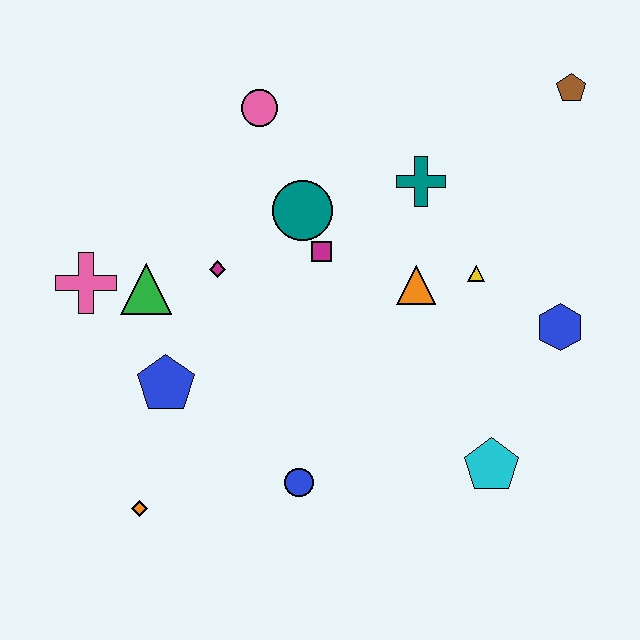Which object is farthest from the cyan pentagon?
The pink cross is farthest from the cyan pentagon.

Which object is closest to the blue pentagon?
The green triangle is closest to the blue pentagon.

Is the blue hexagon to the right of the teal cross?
Yes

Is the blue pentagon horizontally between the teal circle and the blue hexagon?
No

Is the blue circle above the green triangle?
No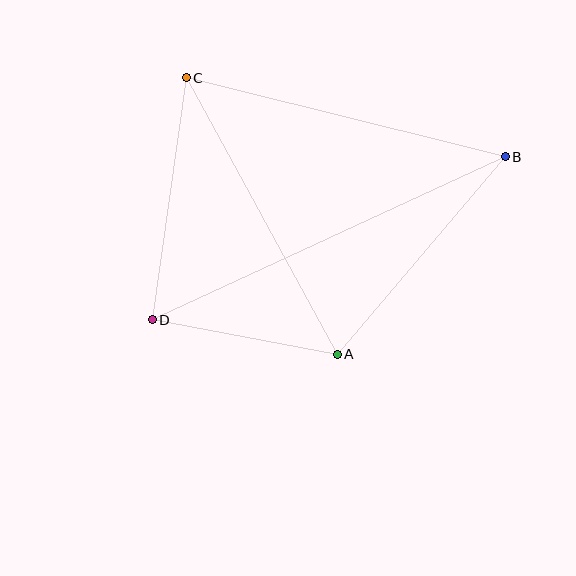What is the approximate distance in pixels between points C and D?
The distance between C and D is approximately 245 pixels.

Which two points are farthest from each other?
Points B and D are farthest from each other.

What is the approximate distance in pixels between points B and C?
The distance between B and C is approximately 329 pixels.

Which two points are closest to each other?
Points A and D are closest to each other.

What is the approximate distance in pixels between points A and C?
The distance between A and C is approximately 315 pixels.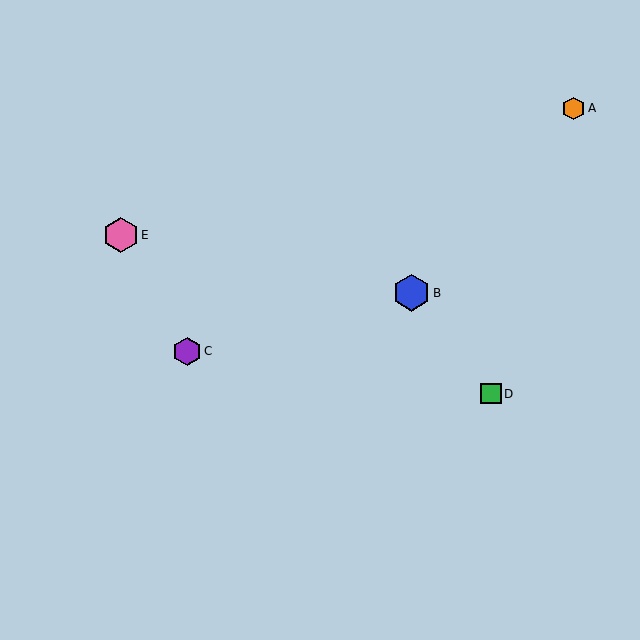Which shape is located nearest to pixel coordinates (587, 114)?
The orange hexagon (labeled A) at (574, 108) is nearest to that location.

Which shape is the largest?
The blue hexagon (labeled B) is the largest.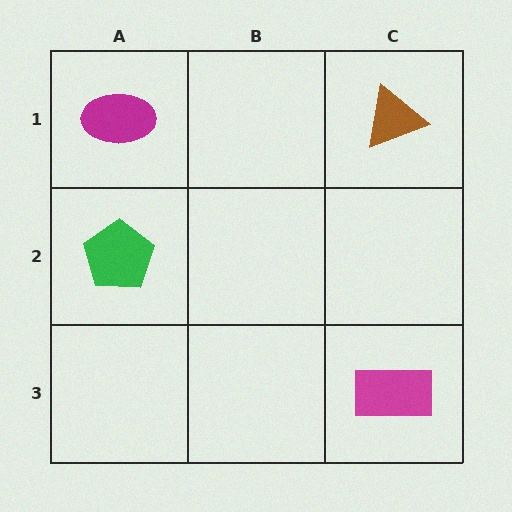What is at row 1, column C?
A brown triangle.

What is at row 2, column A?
A green pentagon.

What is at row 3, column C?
A magenta rectangle.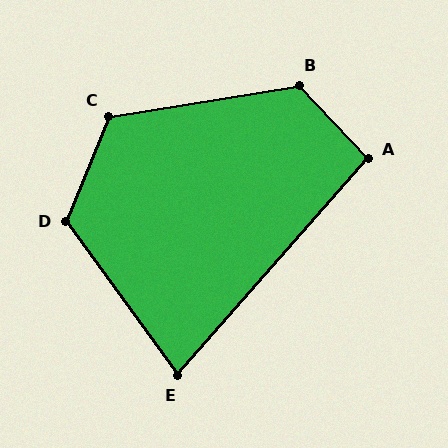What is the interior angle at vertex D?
Approximately 122 degrees (obtuse).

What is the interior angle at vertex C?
Approximately 121 degrees (obtuse).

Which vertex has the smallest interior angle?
E, at approximately 77 degrees.